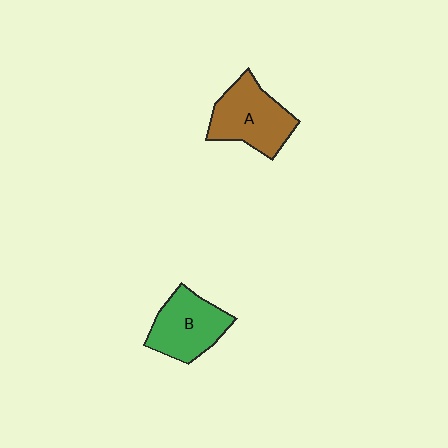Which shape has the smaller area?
Shape B (green).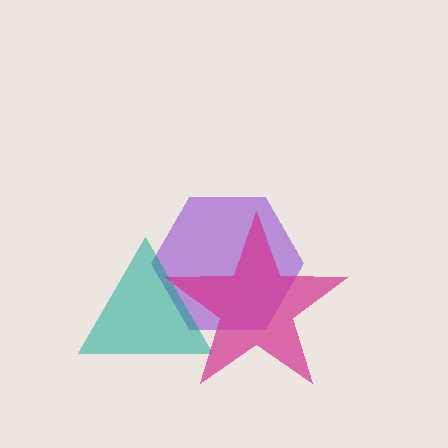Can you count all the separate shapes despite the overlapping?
Yes, there are 3 separate shapes.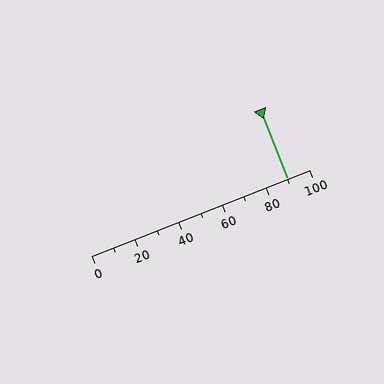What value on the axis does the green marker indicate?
The marker indicates approximately 90.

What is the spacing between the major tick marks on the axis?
The major ticks are spaced 20 apart.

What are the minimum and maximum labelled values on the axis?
The axis runs from 0 to 100.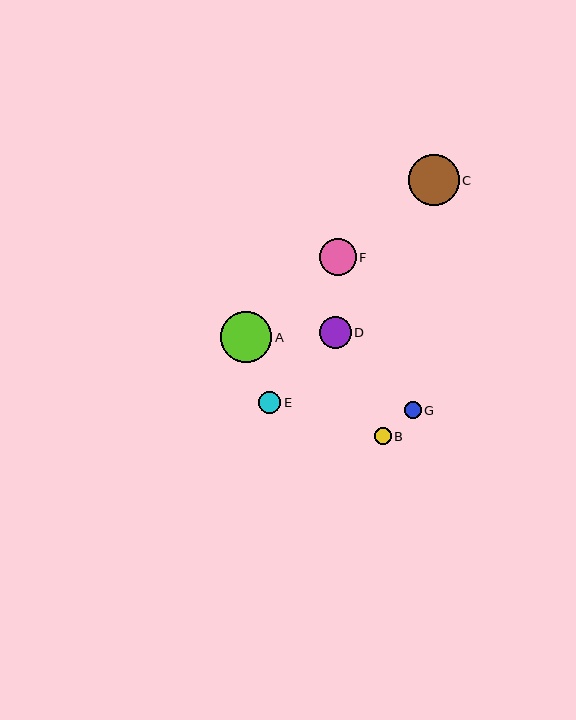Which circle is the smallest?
Circle G is the smallest with a size of approximately 16 pixels.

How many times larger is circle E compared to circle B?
Circle E is approximately 1.3 times the size of circle B.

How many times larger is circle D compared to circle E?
Circle D is approximately 1.5 times the size of circle E.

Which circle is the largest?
Circle A is the largest with a size of approximately 51 pixels.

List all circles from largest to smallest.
From largest to smallest: A, C, F, D, E, B, G.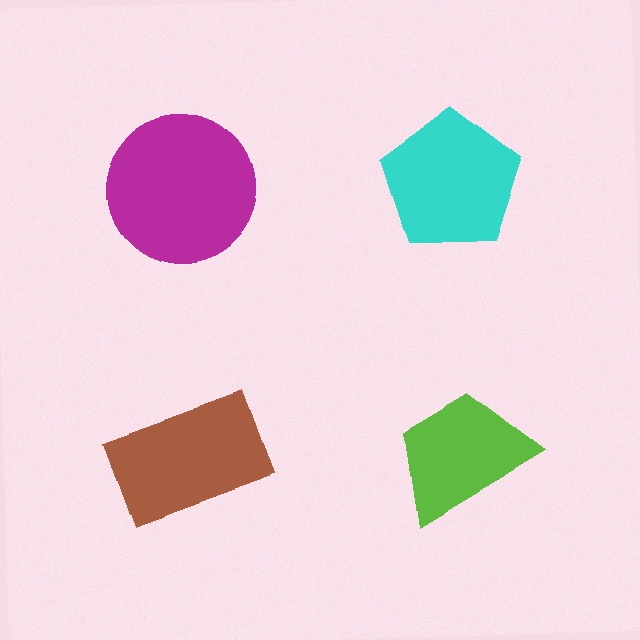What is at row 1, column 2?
A cyan pentagon.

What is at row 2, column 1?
A brown rectangle.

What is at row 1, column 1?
A magenta circle.